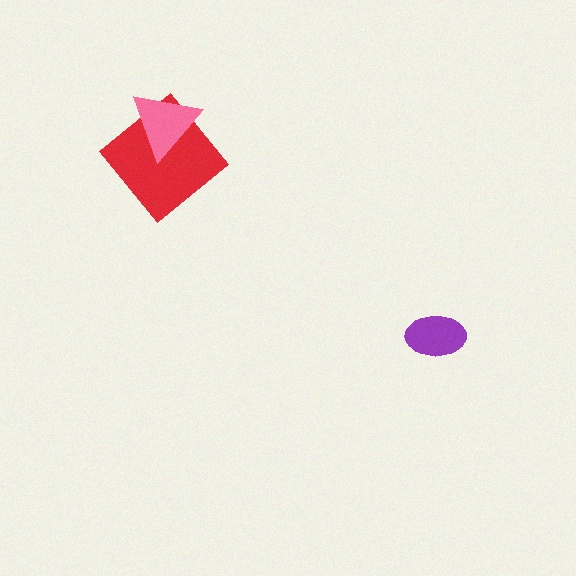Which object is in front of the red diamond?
The pink triangle is in front of the red diamond.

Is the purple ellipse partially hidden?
No, no other shape covers it.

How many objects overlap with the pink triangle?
1 object overlaps with the pink triangle.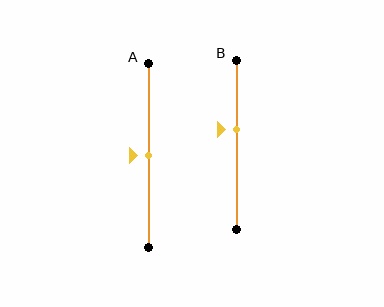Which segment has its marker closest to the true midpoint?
Segment A has its marker closest to the true midpoint.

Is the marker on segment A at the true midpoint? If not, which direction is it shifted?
Yes, the marker on segment A is at the true midpoint.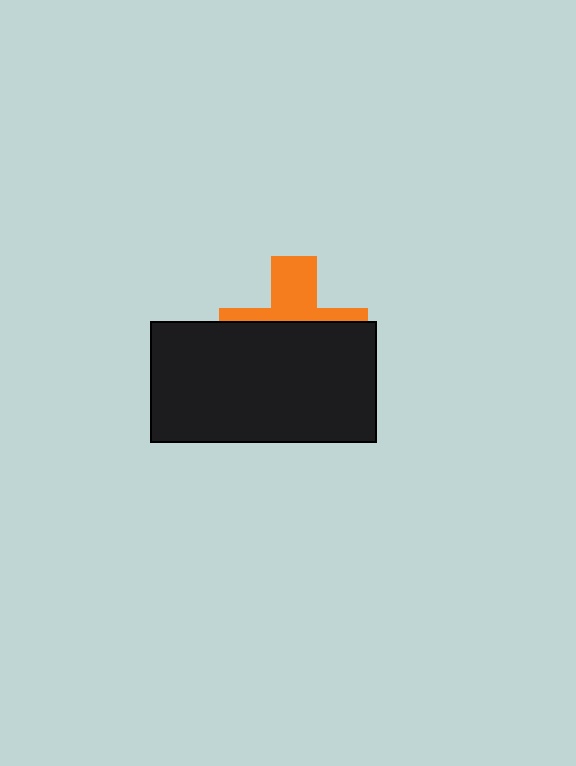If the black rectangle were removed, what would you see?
You would see the complete orange cross.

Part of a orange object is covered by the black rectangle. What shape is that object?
It is a cross.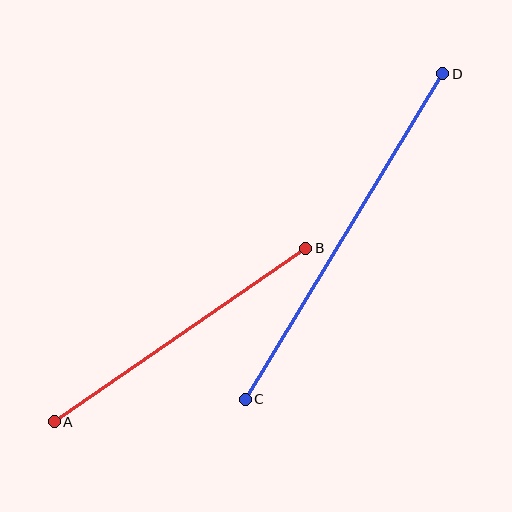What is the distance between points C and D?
The distance is approximately 381 pixels.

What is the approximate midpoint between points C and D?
The midpoint is at approximately (344, 236) pixels.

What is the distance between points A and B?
The distance is approximately 305 pixels.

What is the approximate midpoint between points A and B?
The midpoint is at approximately (180, 335) pixels.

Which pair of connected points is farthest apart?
Points C and D are farthest apart.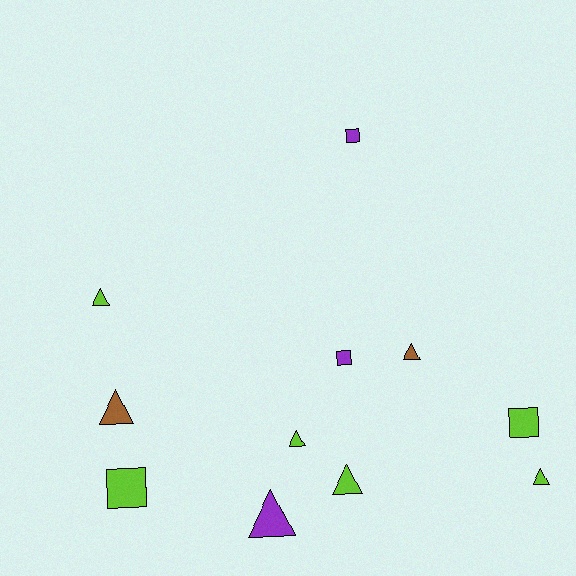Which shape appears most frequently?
Triangle, with 7 objects.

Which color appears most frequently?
Lime, with 6 objects.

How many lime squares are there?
There are 2 lime squares.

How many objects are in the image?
There are 11 objects.